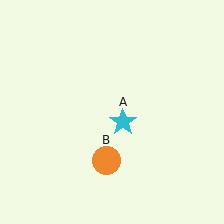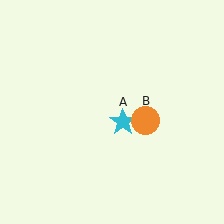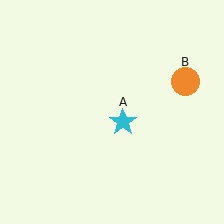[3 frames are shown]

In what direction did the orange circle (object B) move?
The orange circle (object B) moved up and to the right.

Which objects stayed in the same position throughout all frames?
Cyan star (object A) remained stationary.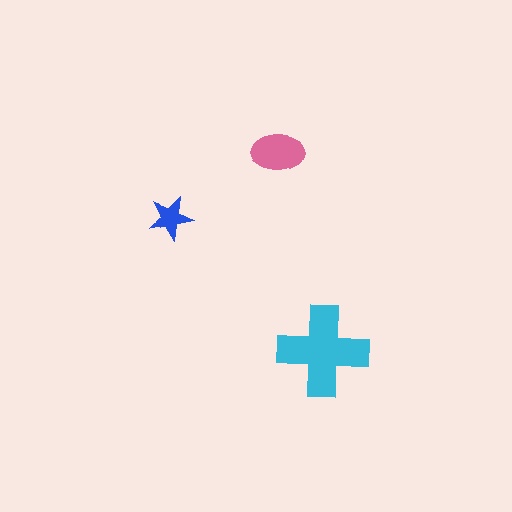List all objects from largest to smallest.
The cyan cross, the pink ellipse, the blue star.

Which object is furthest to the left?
The blue star is leftmost.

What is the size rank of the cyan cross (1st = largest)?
1st.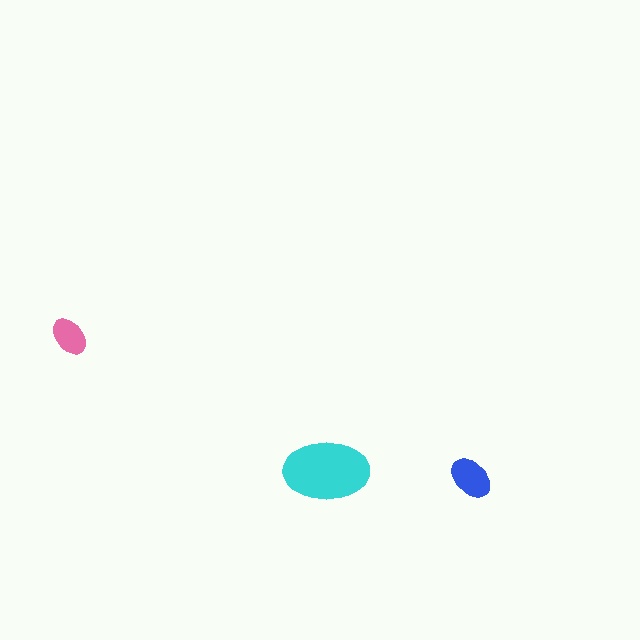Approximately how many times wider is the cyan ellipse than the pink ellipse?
About 2 times wider.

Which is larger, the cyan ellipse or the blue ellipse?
The cyan one.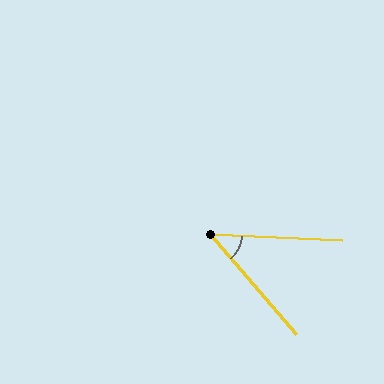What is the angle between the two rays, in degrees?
Approximately 47 degrees.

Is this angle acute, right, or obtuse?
It is acute.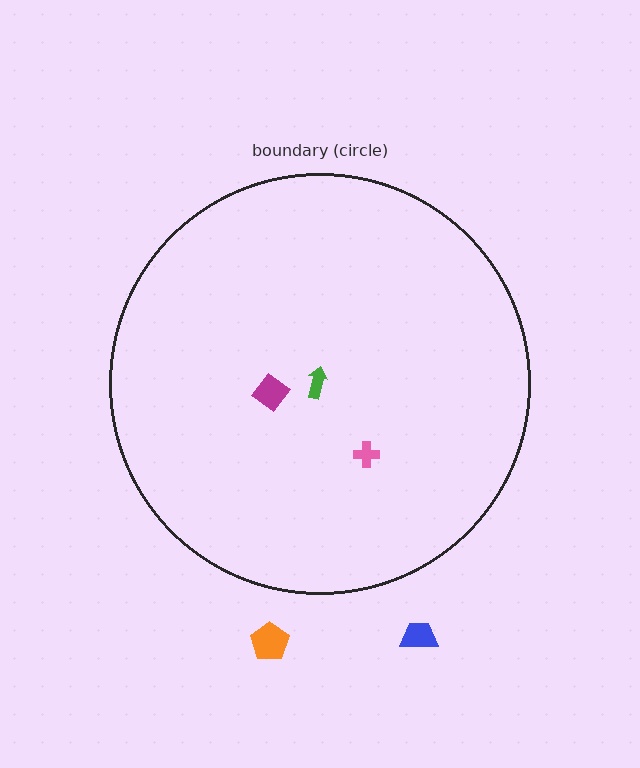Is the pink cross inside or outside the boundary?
Inside.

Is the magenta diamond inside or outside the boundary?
Inside.